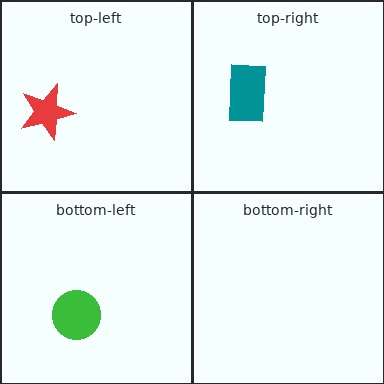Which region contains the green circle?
The bottom-left region.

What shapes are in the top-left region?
The red star.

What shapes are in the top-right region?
The teal rectangle.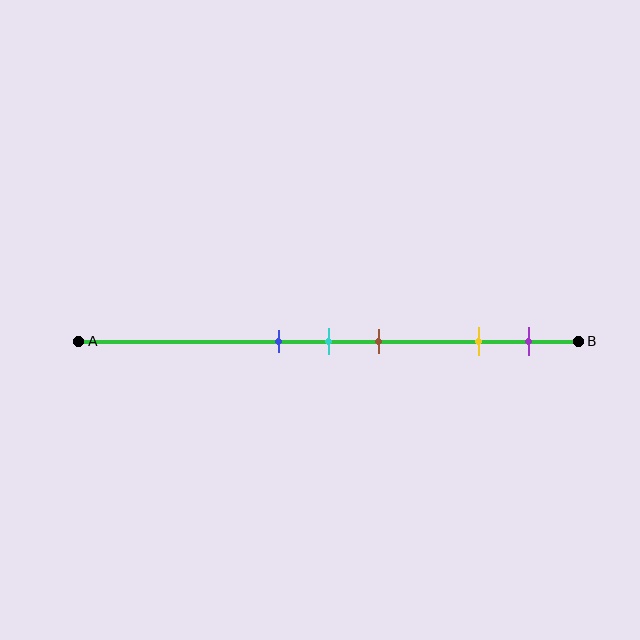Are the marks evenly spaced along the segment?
No, the marks are not evenly spaced.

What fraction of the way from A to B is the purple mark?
The purple mark is approximately 90% (0.9) of the way from A to B.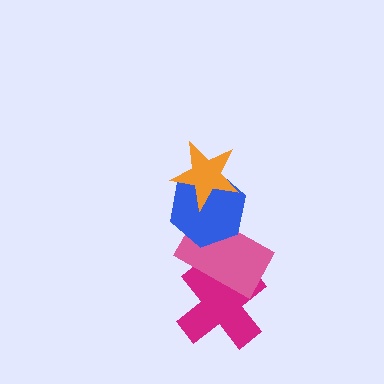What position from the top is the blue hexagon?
The blue hexagon is 2nd from the top.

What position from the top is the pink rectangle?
The pink rectangle is 3rd from the top.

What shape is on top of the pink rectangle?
The blue hexagon is on top of the pink rectangle.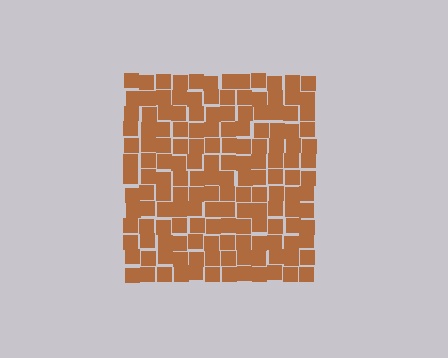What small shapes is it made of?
It is made of small squares.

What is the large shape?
The large shape is a square.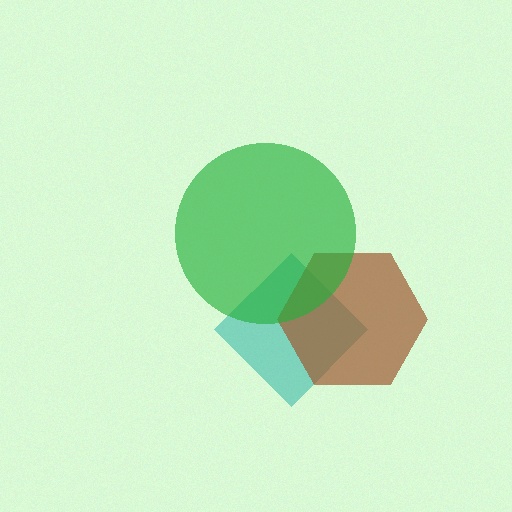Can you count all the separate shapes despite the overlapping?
Yes, there are 3 separate shapes.